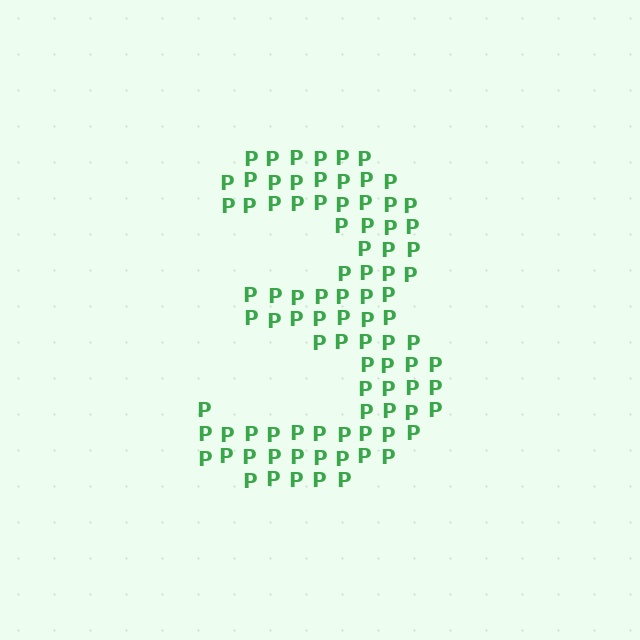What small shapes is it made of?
It is made of small letter P's.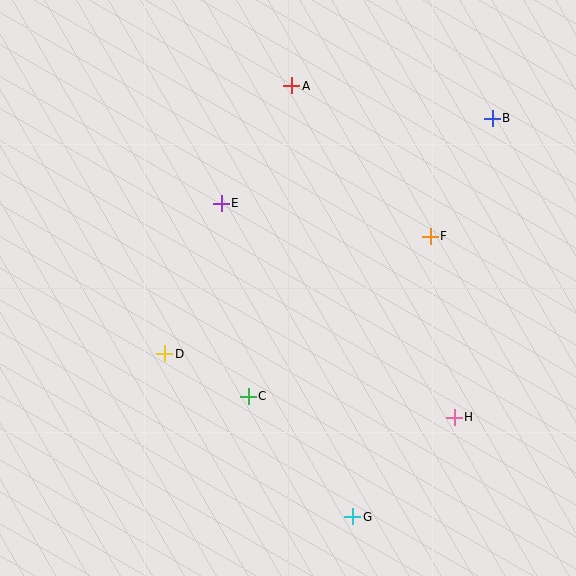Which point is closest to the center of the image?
Point E at (221, 203) is closest to the center.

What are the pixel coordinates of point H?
Point H is at (454, 417).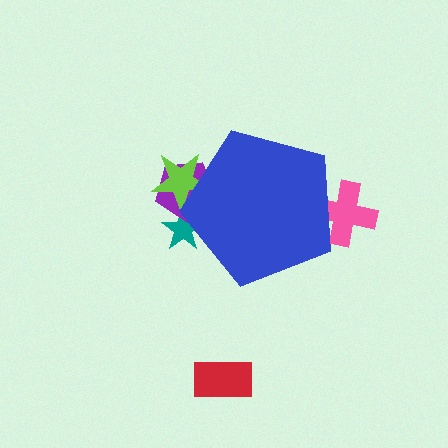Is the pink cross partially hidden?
Yes, the pink cross is partially hidden behind the blue pentagon.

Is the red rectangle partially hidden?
No, the red rectangle is fully visible.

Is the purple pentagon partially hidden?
Yes, the purple pentagon is partially hidden behind the blue pentagon.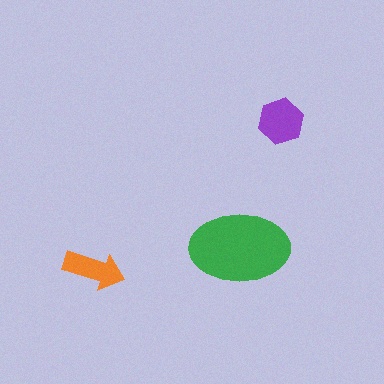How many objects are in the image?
There are 3 objects in the image.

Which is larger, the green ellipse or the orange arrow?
The green ellipse.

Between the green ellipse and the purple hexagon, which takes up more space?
The green ellipse.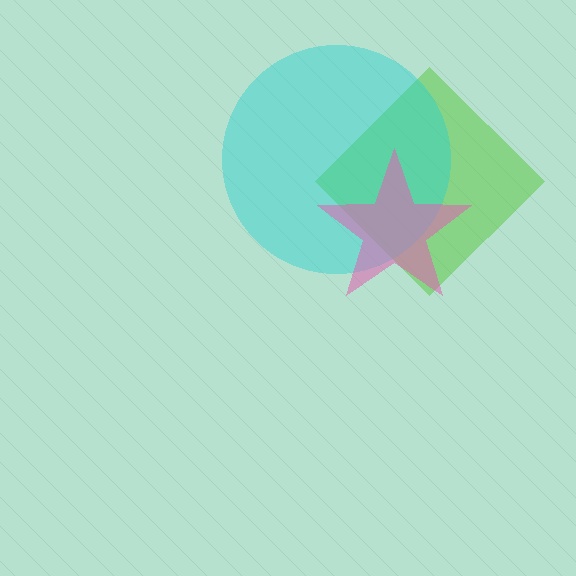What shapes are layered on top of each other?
The layered shapes are: a lime diamond, a cyan circle, a pink star.